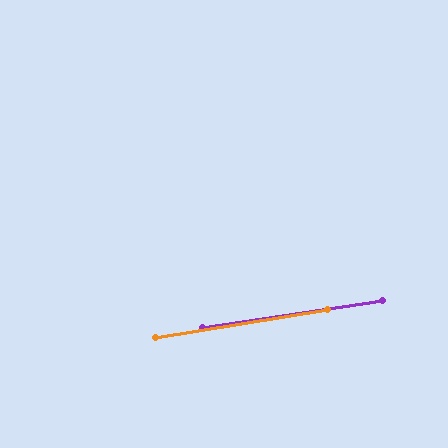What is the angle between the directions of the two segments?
Approximately 1 degree.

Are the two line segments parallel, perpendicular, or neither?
Parallel — their directions differ by only 0.8°.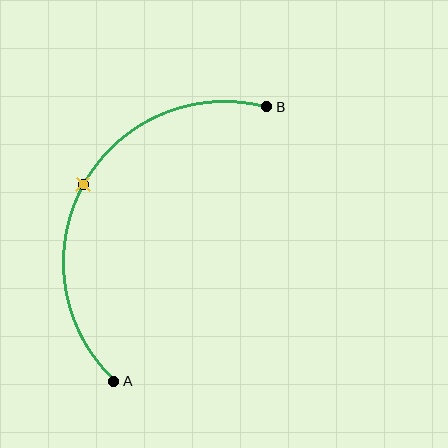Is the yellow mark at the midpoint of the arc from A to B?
Yes. The yellow mark lies on the arc at equal arc-length from both A and B — it is the arc midpoint.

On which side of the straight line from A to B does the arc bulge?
The arc bulges to the left of the straight line connecting A and B.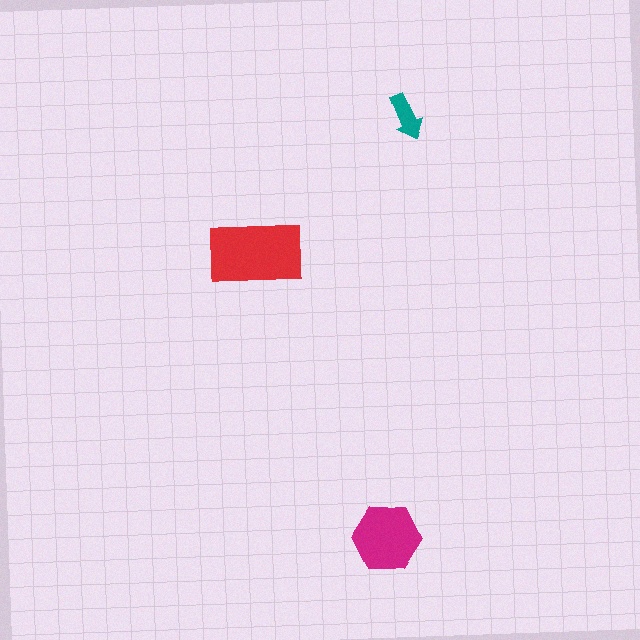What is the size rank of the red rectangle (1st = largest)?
1st.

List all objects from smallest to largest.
The teal arrow, the magenta hexagon, the red rectangle.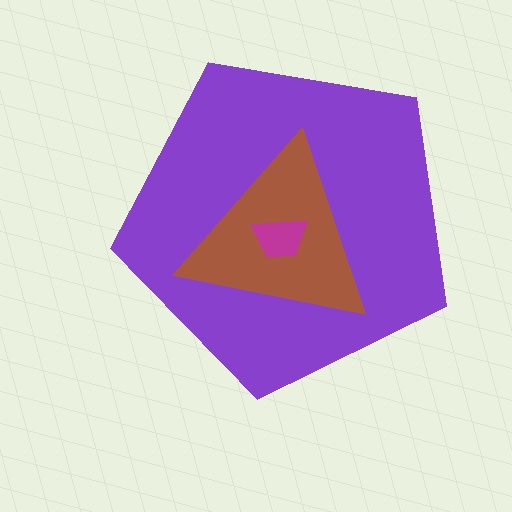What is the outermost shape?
The purple pentagon.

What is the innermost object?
The magenta trapezoid.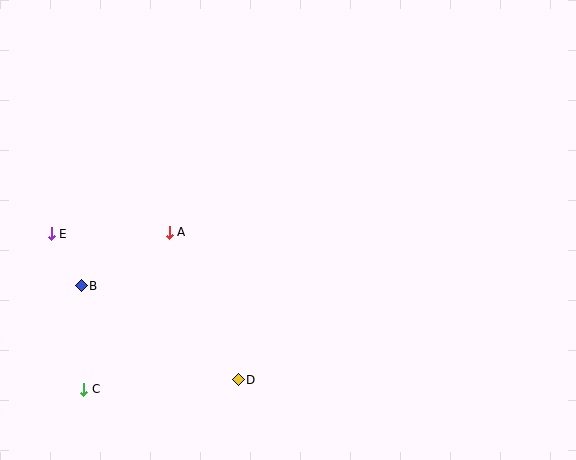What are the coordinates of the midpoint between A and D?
The midpoint between A and D is at (204, 306).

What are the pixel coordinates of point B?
Point B is at (81, 286).